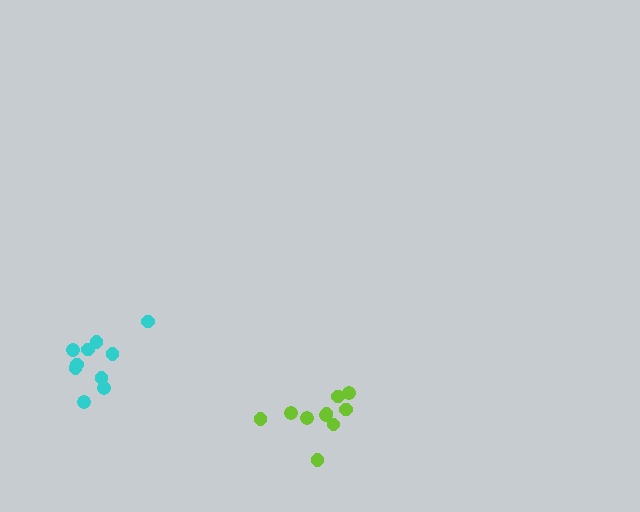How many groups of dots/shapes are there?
There are 2 groups.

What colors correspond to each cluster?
The clusters are colored: cyan, lime.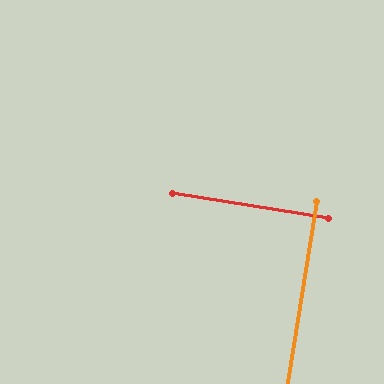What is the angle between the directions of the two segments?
Approximately 90 degrees.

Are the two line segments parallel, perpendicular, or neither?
Perpendicular — they meet at approximately 90°.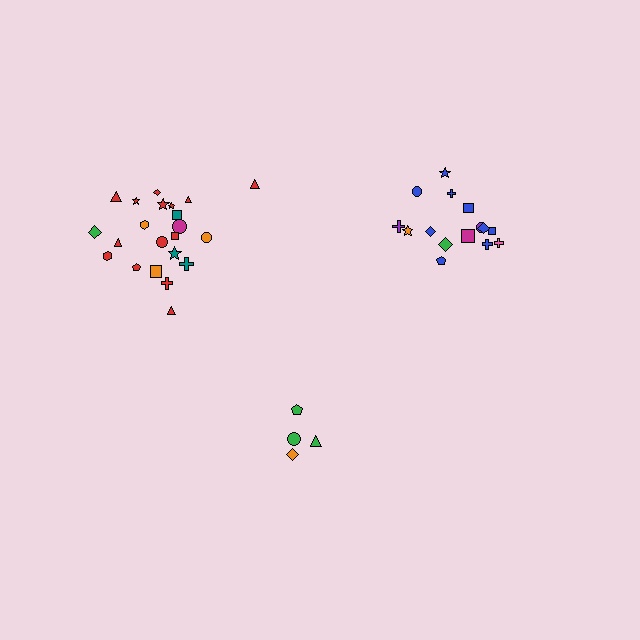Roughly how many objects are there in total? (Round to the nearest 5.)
Roughly 40 objects in total.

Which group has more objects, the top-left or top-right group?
The top-left group.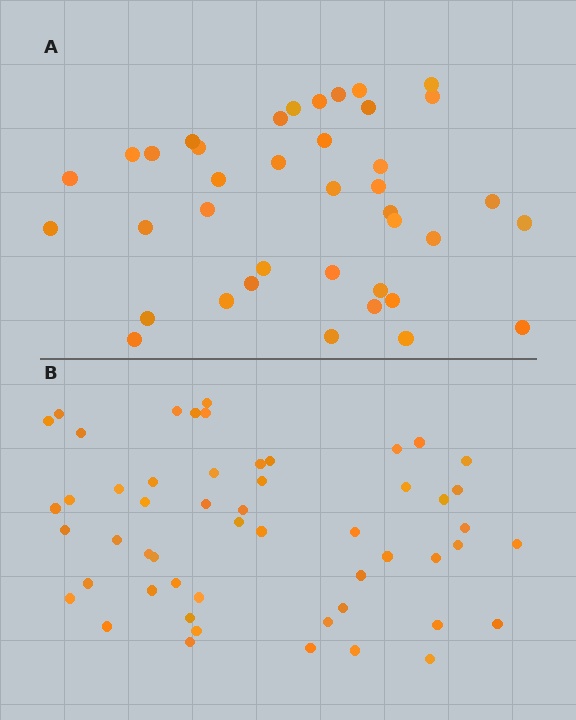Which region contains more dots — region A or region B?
Region B (the bottom region) has more dots.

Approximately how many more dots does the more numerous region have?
Region B has approximately 15 more dots than region A.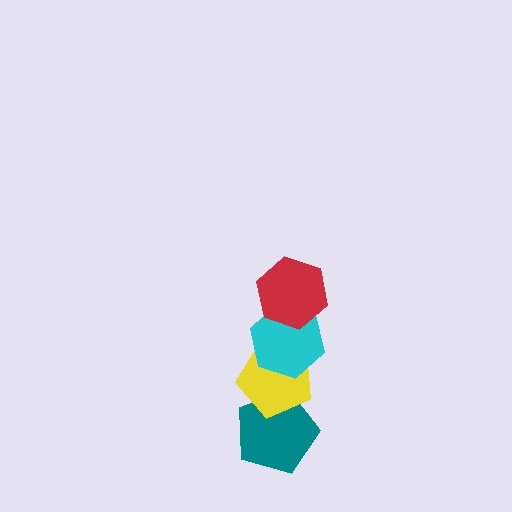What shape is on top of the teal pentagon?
The yellow pentagon is on top of the teal pentagon.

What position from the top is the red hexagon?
The red hexagon is 1st from the top.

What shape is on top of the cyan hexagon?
The red hexagon is on top of the cyan hexagon.